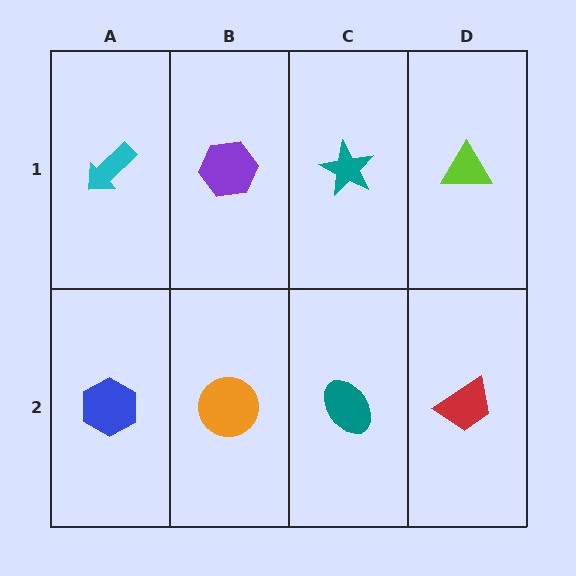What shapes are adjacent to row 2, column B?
A purple hexagon (row 1, column B), a blue hexagon (row 2, column A), a teal ellipse (row 2, column C).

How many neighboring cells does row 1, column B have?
3.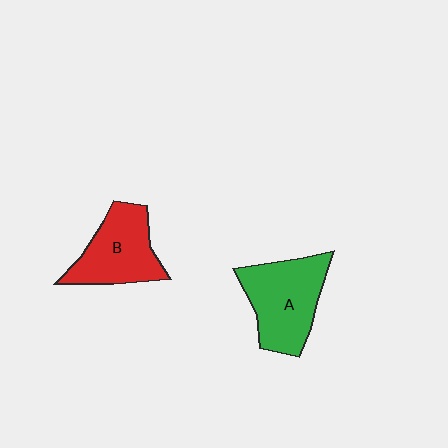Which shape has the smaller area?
Shape B (red).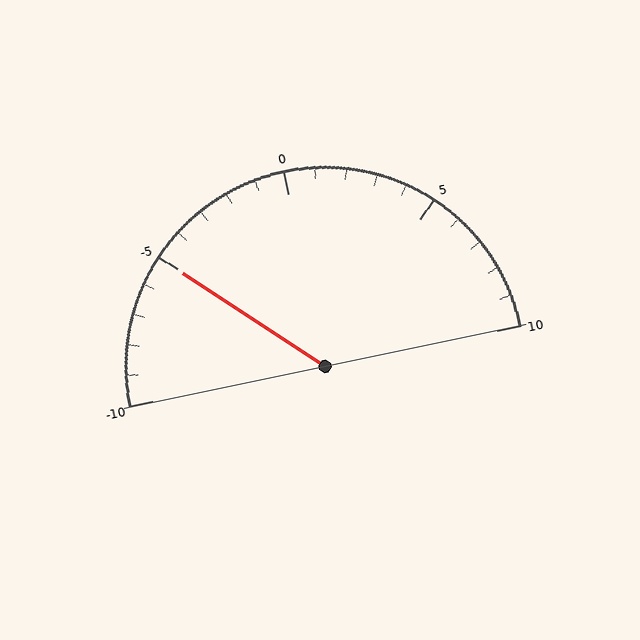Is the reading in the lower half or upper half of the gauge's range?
The reading is in the lower half of the range (-10 to 10).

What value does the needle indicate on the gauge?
The needle indicates approximately -5.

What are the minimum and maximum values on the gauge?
The gauge ranges from -10 to 10.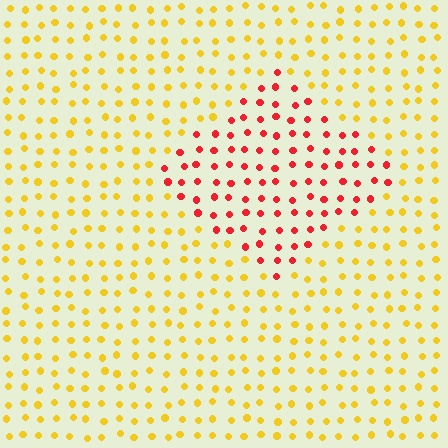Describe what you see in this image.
The image is filled with small yellow elements in a uniform arrangement. A diamond-shaped region is visible where the elements are tinted to a slightly different hue, forming a subtle color boundary.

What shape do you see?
I see a diamond.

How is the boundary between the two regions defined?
The boundary is defined purely by a slight shift in hue (about 53 degrees). Spacing, size, and orientation are identical on both sides.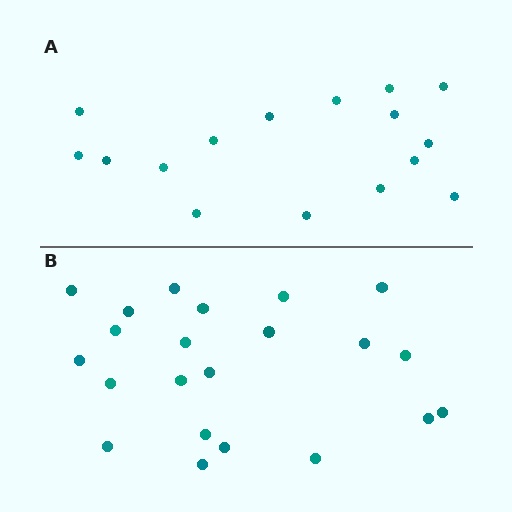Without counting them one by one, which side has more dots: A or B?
Region B (the bottom region) has more dots.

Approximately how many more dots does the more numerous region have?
Region B has about 6 more dots than region A.